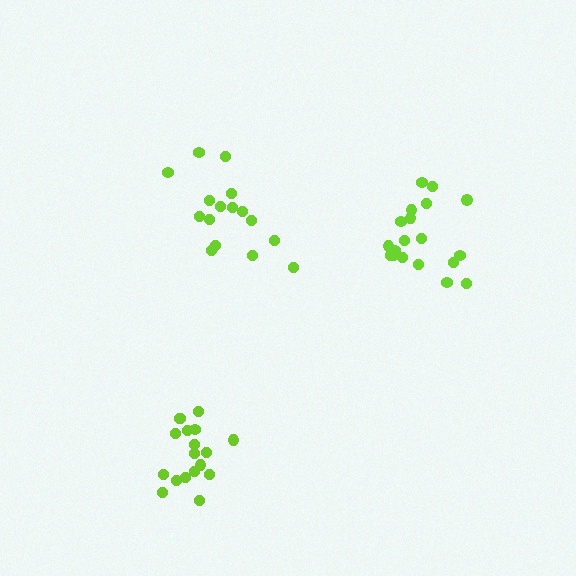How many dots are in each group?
Group 1: 19 dots, Group 2: 18 dots, Group 3: 17 dots (54 total).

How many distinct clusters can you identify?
There are 3 distinct clusters.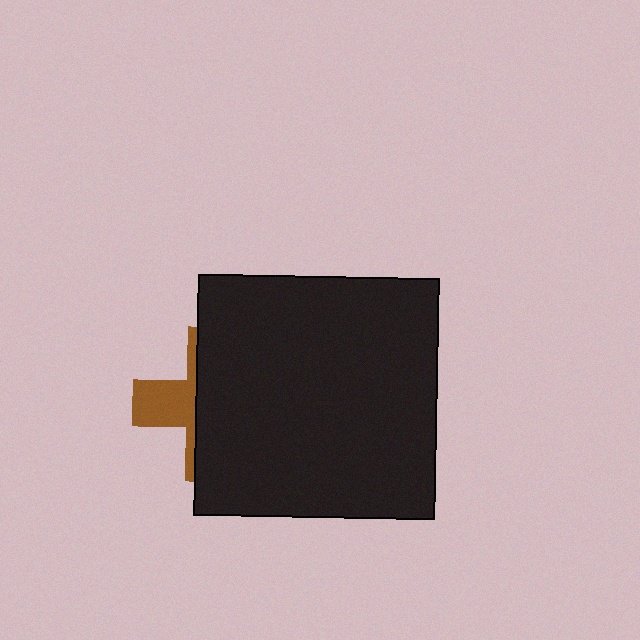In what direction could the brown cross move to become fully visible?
The brown cross could move left. That would shift it out from behind the black square entirely.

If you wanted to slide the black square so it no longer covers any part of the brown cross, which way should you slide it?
Slide it right — that is the most direct way to separate the two shapes.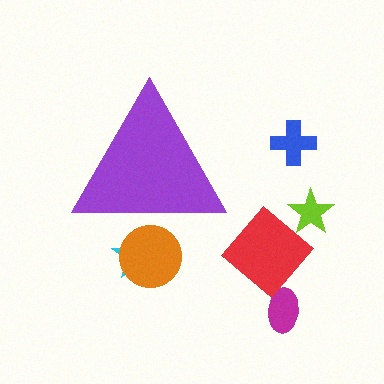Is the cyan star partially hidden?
Yes, the cyan star is partially hidden behind the purple triangle.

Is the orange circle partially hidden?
Yes, the orange circle is partially hidden behind the purple triangle.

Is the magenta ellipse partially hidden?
No, the magenta ellipse is fully visible.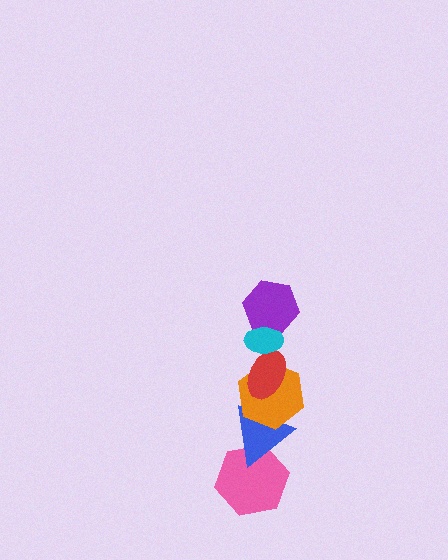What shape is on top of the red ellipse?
The purple hexagon is on top of the red ellipse.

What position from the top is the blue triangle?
The blue triangle is 5th from the top.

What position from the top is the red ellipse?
The red ellipse is 3rd from the top.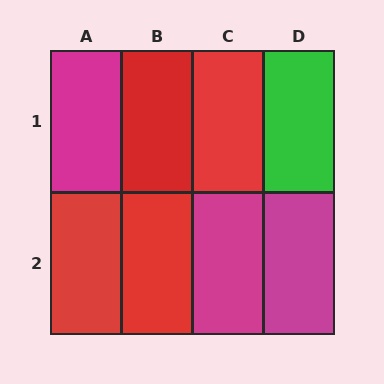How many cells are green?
1 cell is green.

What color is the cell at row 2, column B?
Red.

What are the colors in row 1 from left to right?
Magenta, red, red, green.